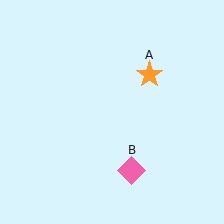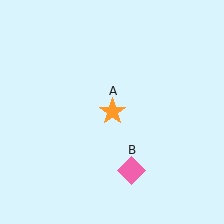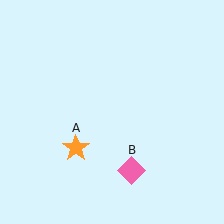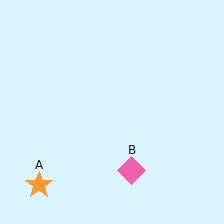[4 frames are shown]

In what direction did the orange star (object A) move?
The orange star (object A) moved down and to the left.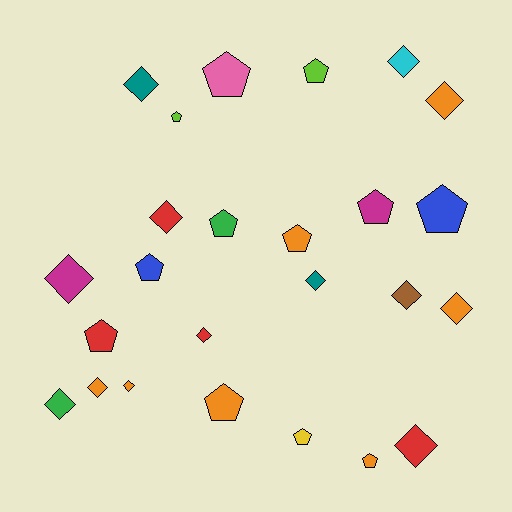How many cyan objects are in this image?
There is 1 cyan object.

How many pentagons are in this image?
There are 12 pentagons.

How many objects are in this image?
There are 25 objects.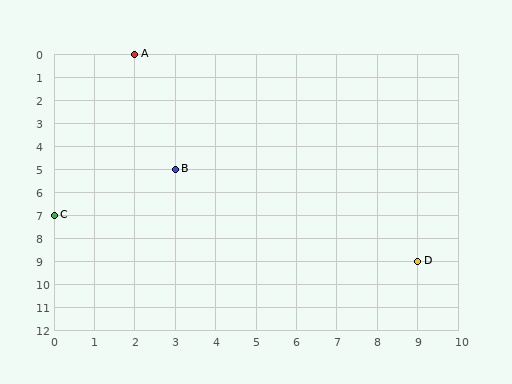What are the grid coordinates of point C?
Point C is at grid coordinates (0, 7).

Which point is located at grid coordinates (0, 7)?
Point C is at (0, 7).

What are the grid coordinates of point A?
Point A is at grid coordinates (2, 0).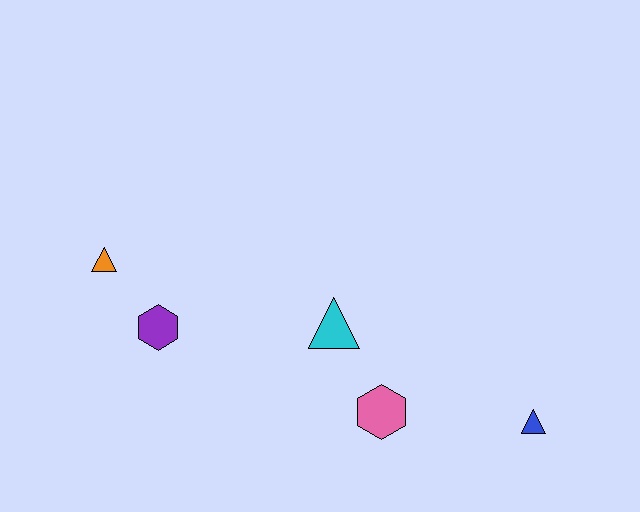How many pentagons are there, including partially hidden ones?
There are no pentagons.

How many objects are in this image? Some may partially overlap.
There are 5 objects.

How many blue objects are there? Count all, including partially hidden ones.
There is 1 blue object.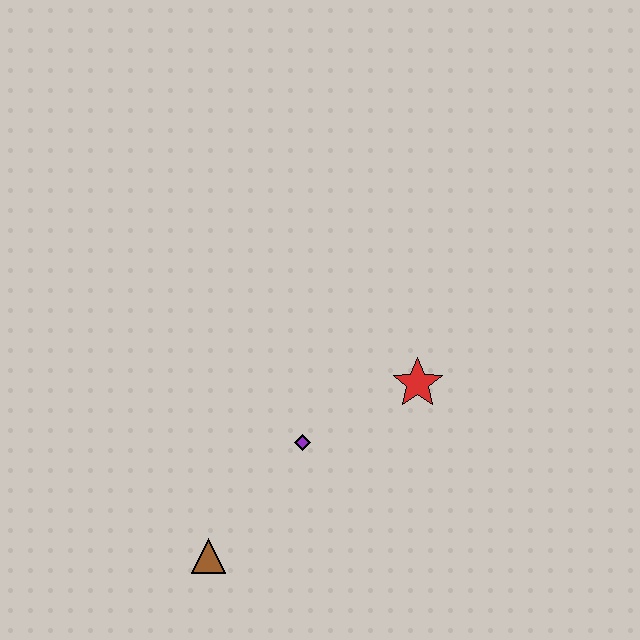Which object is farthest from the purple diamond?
The brown triangle is farthest from the purple diamond.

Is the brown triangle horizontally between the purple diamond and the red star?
No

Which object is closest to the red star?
The purple diamond is closest to the red star.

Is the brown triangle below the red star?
Yes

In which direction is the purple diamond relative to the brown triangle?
The purple diamond is above the brown triangle.